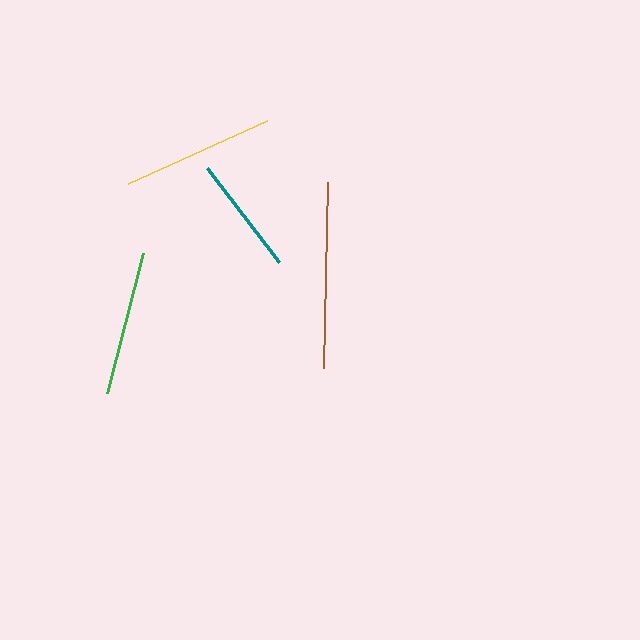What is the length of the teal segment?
The teal segment is approximately 118 pixels long.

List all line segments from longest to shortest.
From longest to shortest: brown, yellow, green, teal.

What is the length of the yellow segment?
The yellow segment is approximately 153 pixels long.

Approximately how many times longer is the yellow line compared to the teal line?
The yellow line is approximately 1.3 times the length of the teal line.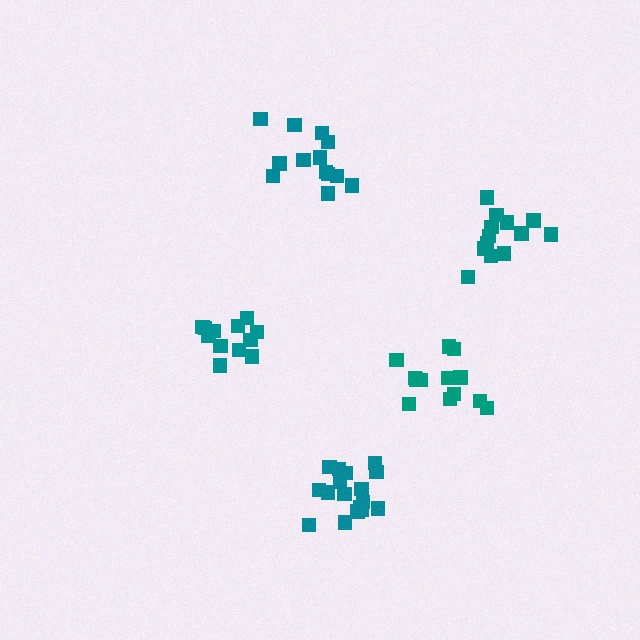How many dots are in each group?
Group 1: 13 dots, Group 2: 12 dots, Group 3: 13 dots, Group 4: 17 dots, Group 5: 13 dots (68 total).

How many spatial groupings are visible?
There are 5 spatial groupings.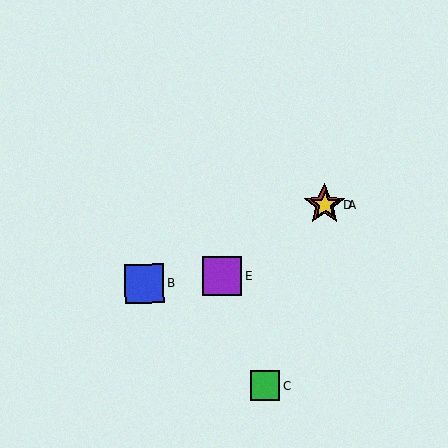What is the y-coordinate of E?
Object E is at y≈276.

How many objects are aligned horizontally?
2 objects (A, D) are aligned horizontally.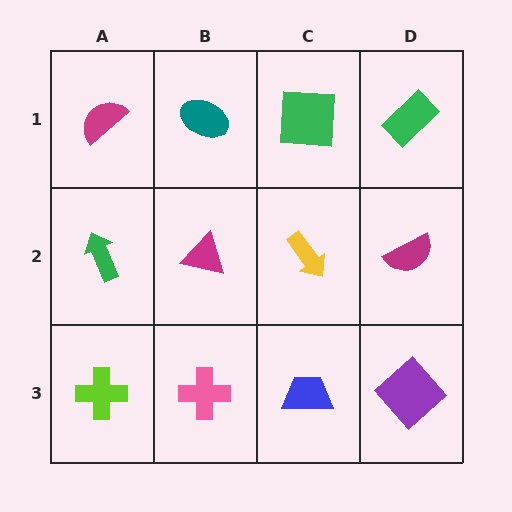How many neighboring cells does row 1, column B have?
3.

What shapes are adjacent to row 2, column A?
A magenta semicircle (row 1, column A), a lime cross (row 3, column A), a magenta triangle (row 2, column B).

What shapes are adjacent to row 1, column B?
A magenta triangle (row 2, column B), a magenta semicircle (row 1, column A), a green square (row 1, column C).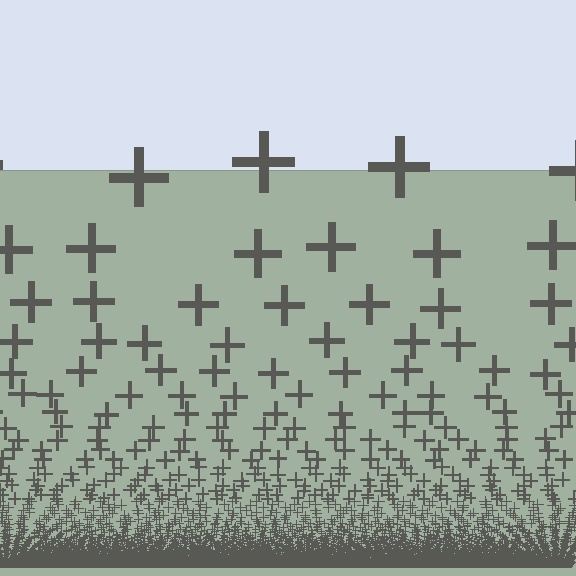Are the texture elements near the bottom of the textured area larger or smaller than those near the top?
Smaller. The gradient is inverted — elements near the bottom are smaller and denser.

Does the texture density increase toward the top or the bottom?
Density increases toward the bottom.